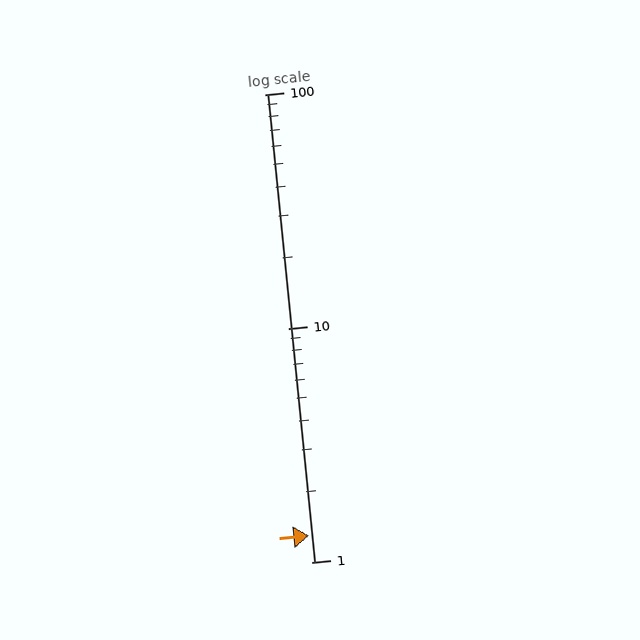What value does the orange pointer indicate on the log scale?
The pointer indicates approximately 1.3.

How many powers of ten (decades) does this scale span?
The scale spans 2 decades, from 1 to 100.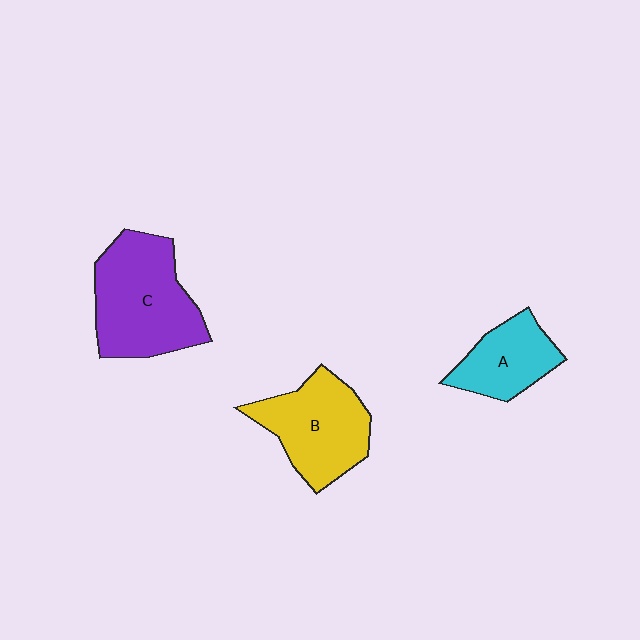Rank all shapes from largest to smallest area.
From largest to smallest: C (purple), B (yellow), A (cyan).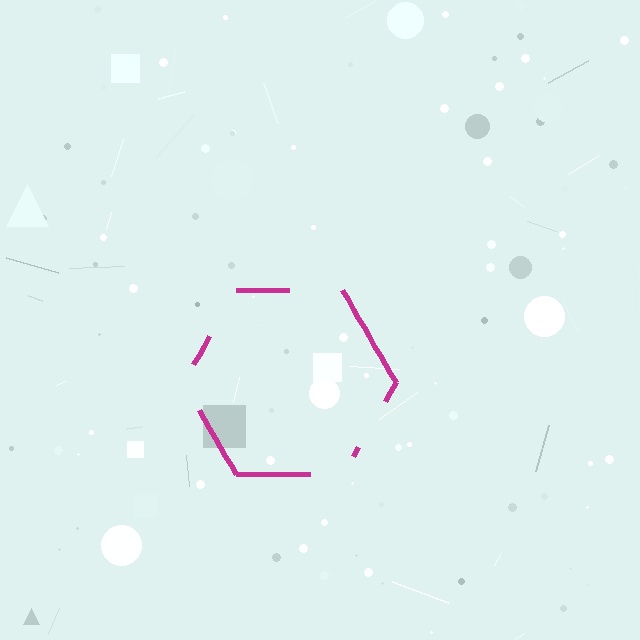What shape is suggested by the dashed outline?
The dashed outline suggests a hexagon.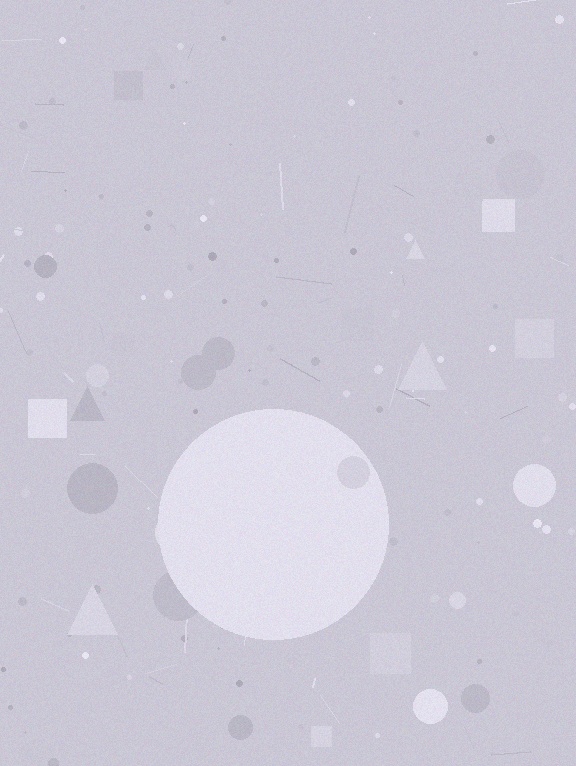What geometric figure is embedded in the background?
A circle is embedded in the background.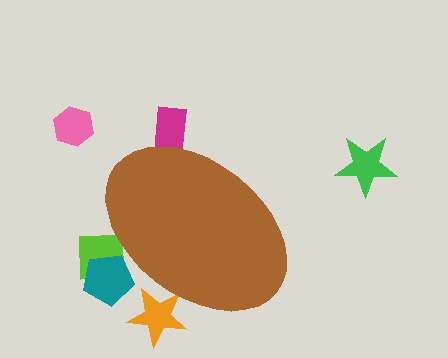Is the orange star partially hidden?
Yes, the orange star is partially hidden behind the brown ellipse.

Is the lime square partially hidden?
Yes, the lime square is partially hidden behind the brown ellipse.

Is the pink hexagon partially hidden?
No, the pink hexagon is fully visible.